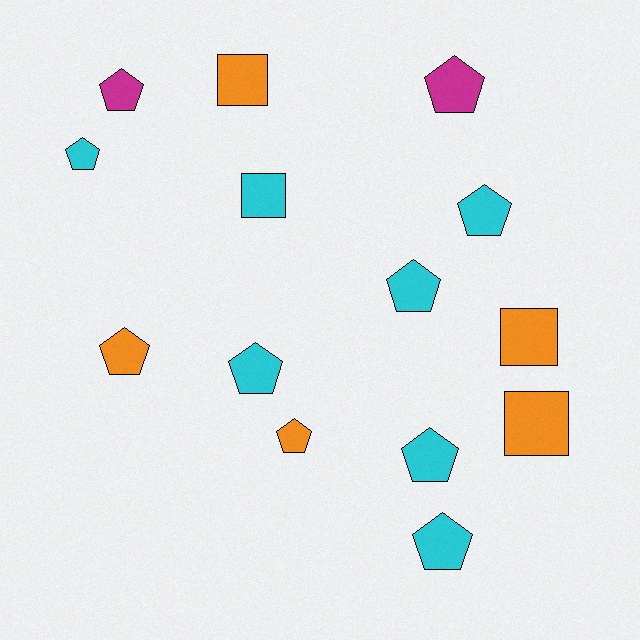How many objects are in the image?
There are 14 objects.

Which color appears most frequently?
Cyan, with 7 objects.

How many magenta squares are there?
There are no magenta squares.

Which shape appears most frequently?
Pentagon, with 10 objects.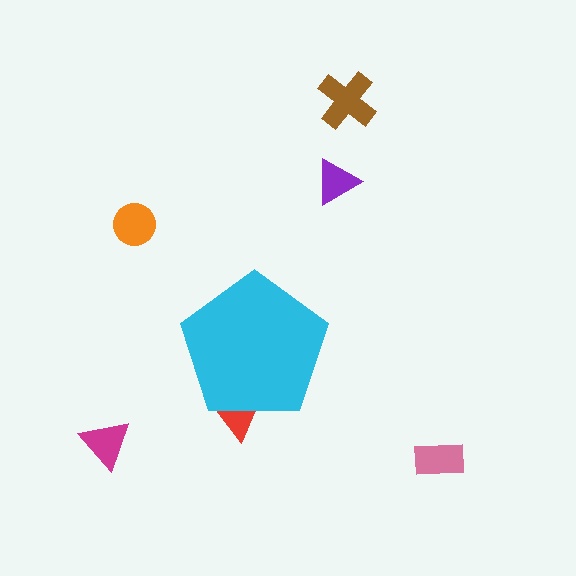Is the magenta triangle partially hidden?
No, the magenta triangle is fully visible.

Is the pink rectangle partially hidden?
No, the pink rectangle is fully visible.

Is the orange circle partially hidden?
No, the orange circle is fully visible.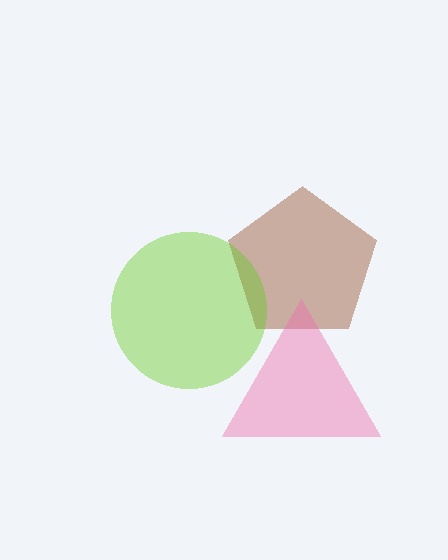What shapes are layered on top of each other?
The layered shapes are: a brown pentagon, a pink triangle, a lime circle.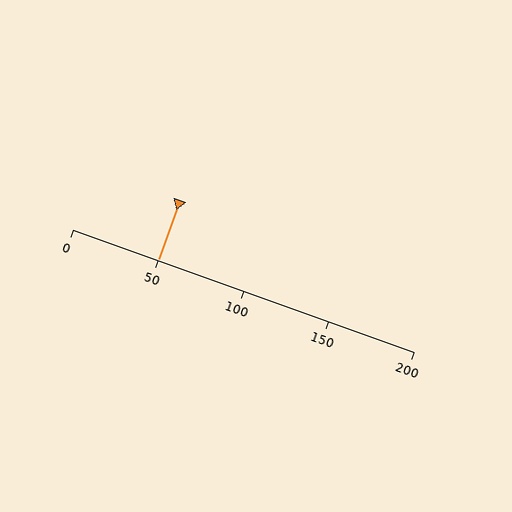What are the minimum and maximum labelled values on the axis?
The axis runs from 0 to 200.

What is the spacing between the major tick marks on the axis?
The major ticks are spaced 50 apart.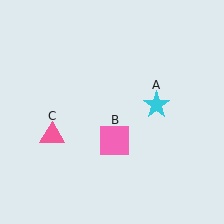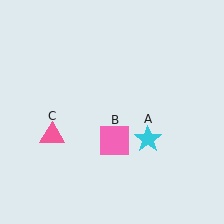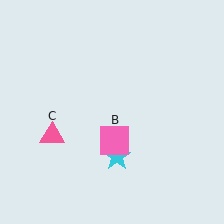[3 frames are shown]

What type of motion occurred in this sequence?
The cyan star (object A) rotated clockwise around the center of the scene.